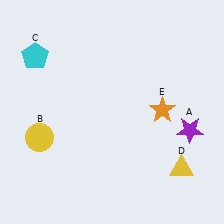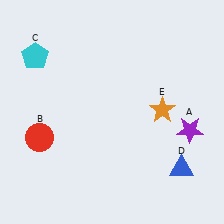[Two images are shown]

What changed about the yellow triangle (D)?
In Image 1, D is yellow. In Image 2, it changed to blue.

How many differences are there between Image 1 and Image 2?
There are 2 differences between the two images.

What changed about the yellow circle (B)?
In Image 1, B is yellow. In Image 2, it changed to red.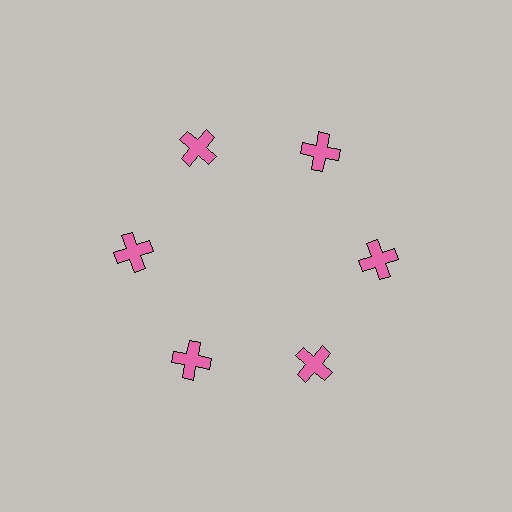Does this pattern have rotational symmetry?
Yes, this pattern has 6-fold rotational symmetry. It looks the same after rotating 60 degrees around the center.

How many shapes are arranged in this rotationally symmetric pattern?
There are 6 shapes, arranged in 6 groups of 1.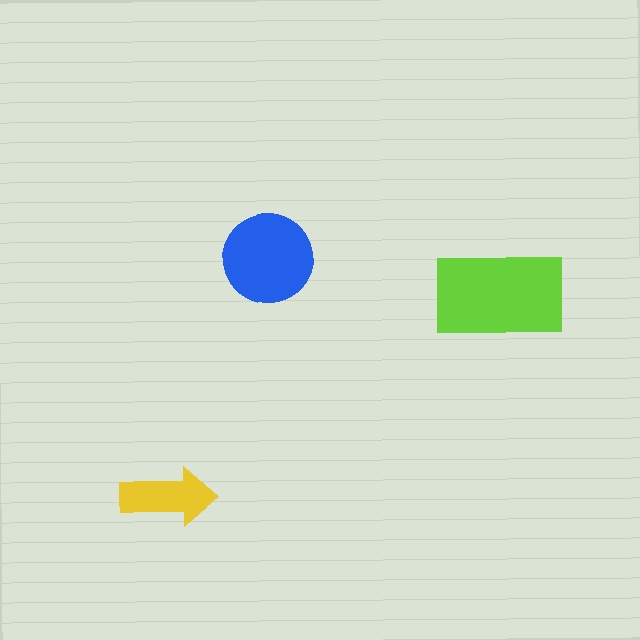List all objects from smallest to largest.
The yellow arrow, the blue circle, the lime rectangle.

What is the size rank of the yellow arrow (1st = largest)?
3rd.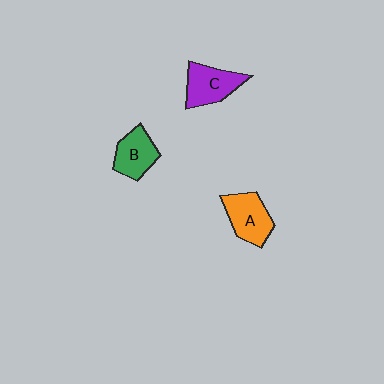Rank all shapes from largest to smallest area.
From largest to smallest: A (orange), C (purple), B (green).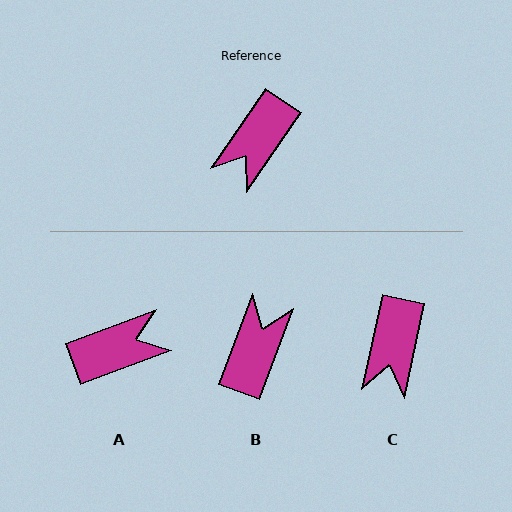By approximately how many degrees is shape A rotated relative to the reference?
Approximately 145 degrees counter-clockwise.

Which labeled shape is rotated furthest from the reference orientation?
B, about 166 degrees away.